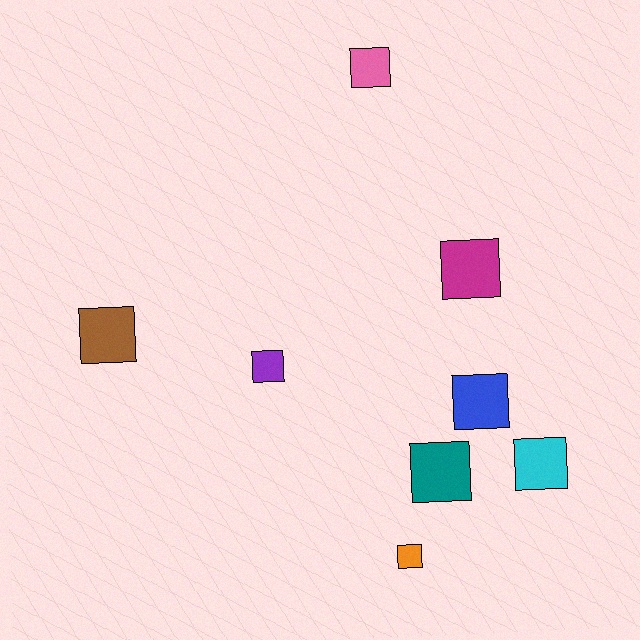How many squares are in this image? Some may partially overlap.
There are 8 squares.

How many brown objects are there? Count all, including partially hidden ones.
There is 1 brown object.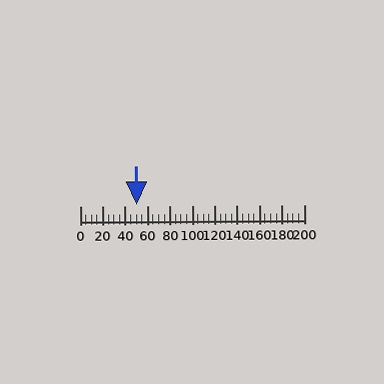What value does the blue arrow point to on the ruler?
The blue arrow points to approximately 50.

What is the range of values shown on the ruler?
The ruler shows values from 0 to 200.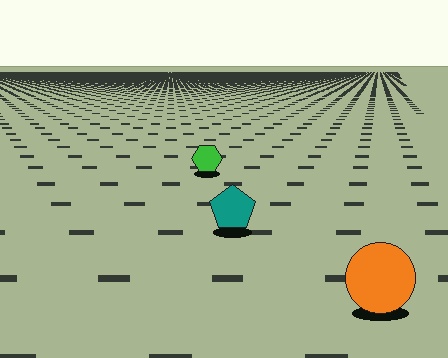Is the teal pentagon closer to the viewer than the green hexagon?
Yes. The teal pentagon is closer — you can tell from the texture gradient: the ground texture is coarser near it.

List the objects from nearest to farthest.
From nearest to farthest: the orange circle, the teal pentagon, the green hexagon.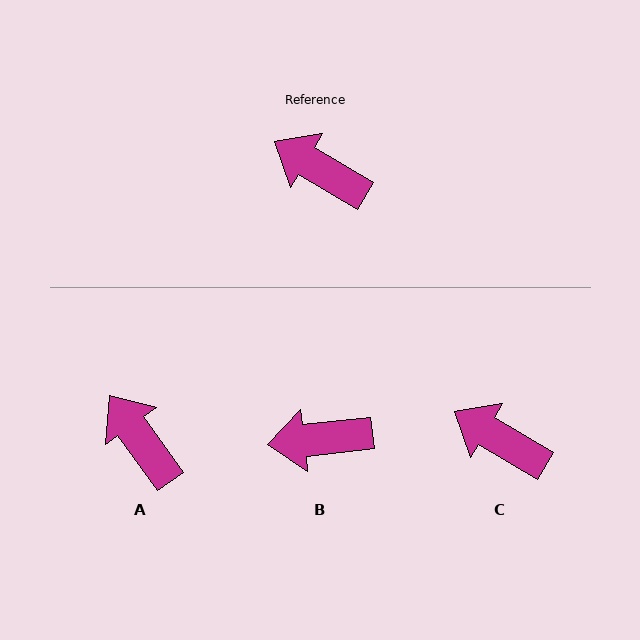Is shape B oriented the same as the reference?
No, it is off by about 37 degrees.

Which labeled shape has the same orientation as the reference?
C.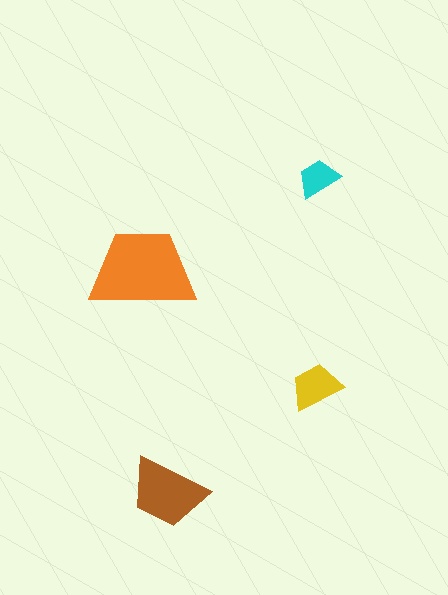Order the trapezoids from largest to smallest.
the orange one, the brown one, the yellow one, the cyan one.